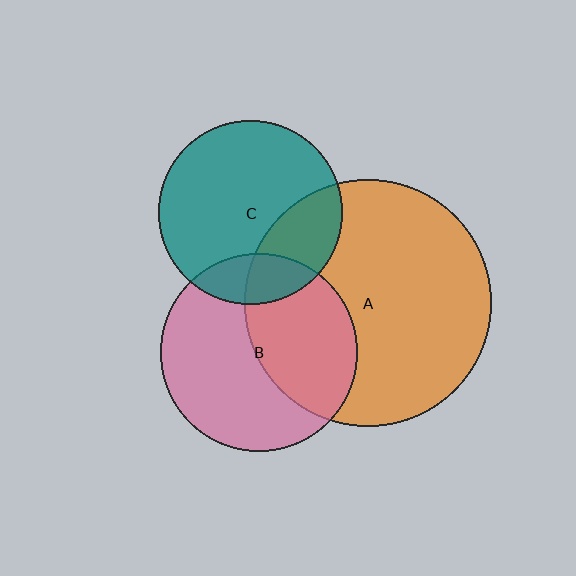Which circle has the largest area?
Circle A (orange).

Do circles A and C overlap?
Yes.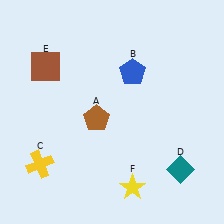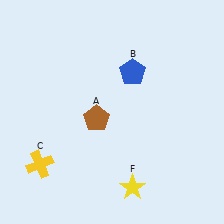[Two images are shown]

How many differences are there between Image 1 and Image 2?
There are 2 differences between the two images.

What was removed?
The brown square (E), the teal diamond (D) were removed in Image 2.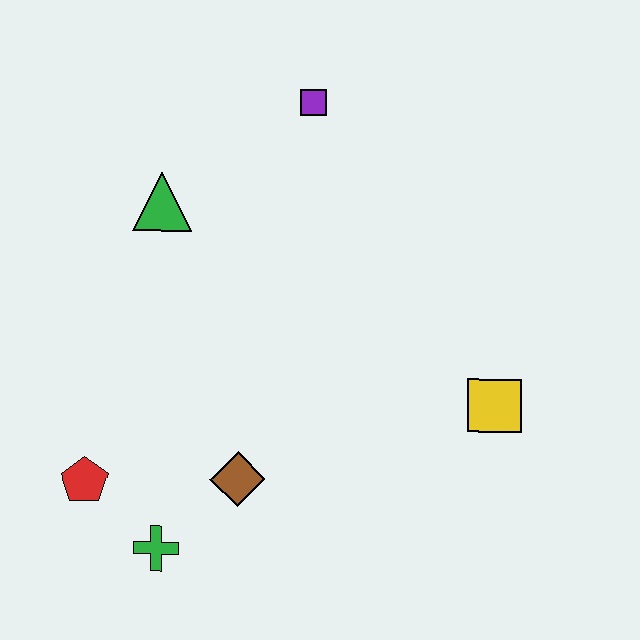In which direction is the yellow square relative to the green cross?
The yellow square is to the right of the green cross.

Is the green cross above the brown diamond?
No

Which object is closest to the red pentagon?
The green cross is closest to the red pentagon.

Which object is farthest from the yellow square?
The red pentagon is farthest from the yellow square.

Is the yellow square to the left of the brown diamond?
No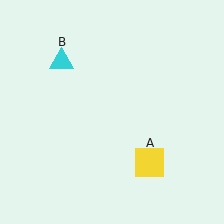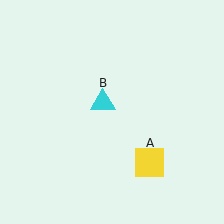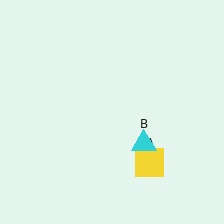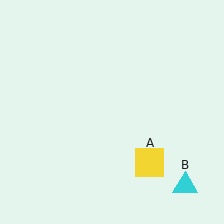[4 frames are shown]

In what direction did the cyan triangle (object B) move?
The cyan triangle (object B) moved down and to the right.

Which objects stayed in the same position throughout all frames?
Yellow square (object A) remained stationary.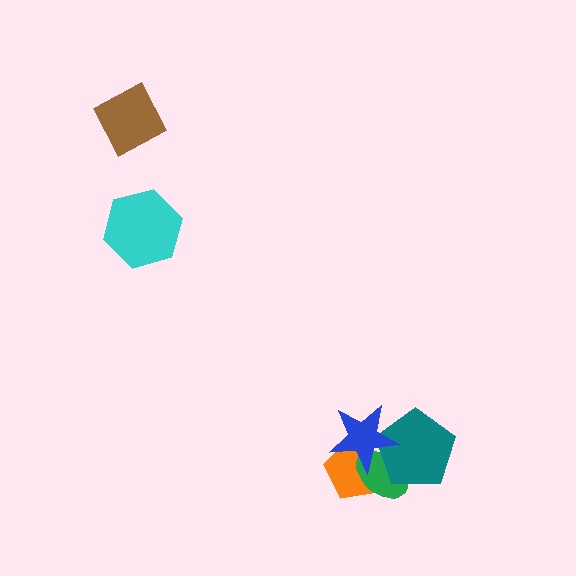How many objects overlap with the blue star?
3 objects overlap with the blue star.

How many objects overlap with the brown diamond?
0 objects overlap with the brown diamond.